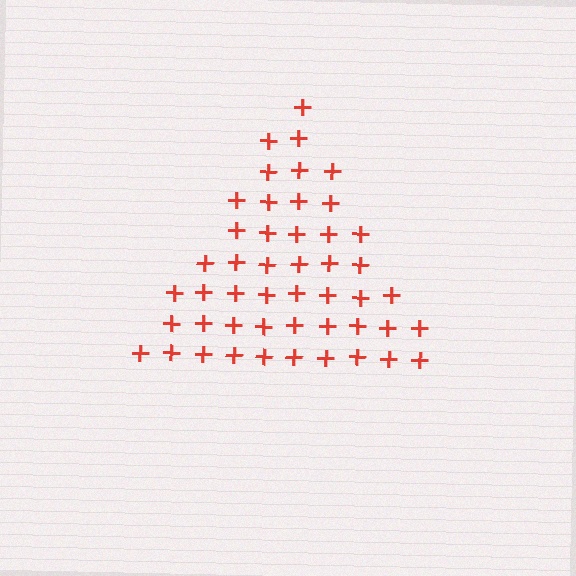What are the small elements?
The small elements are plus signs.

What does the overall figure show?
The overall figure shows a triangle.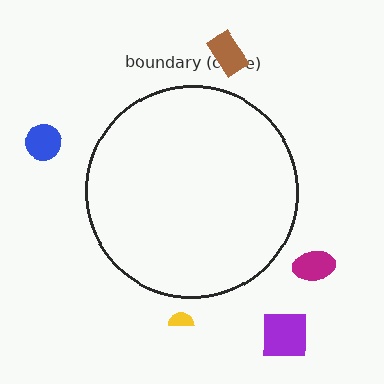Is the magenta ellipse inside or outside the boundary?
Outside.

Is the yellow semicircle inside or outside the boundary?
Outside.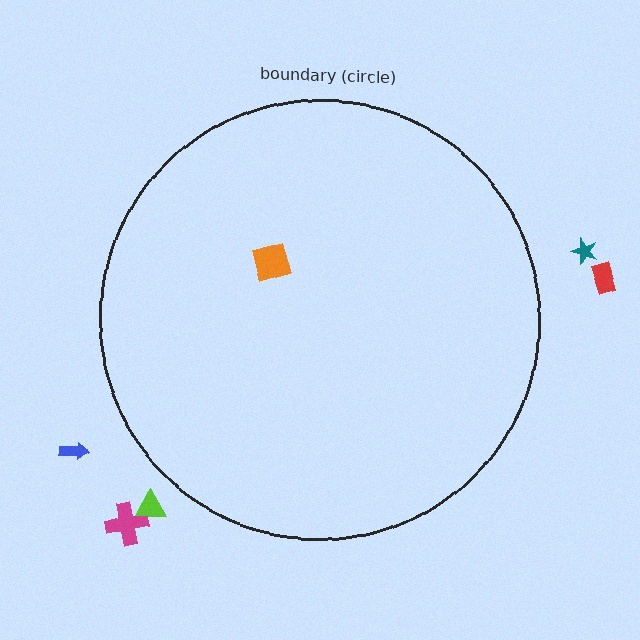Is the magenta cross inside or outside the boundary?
Outside.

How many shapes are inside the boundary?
1 inside, 5 outside.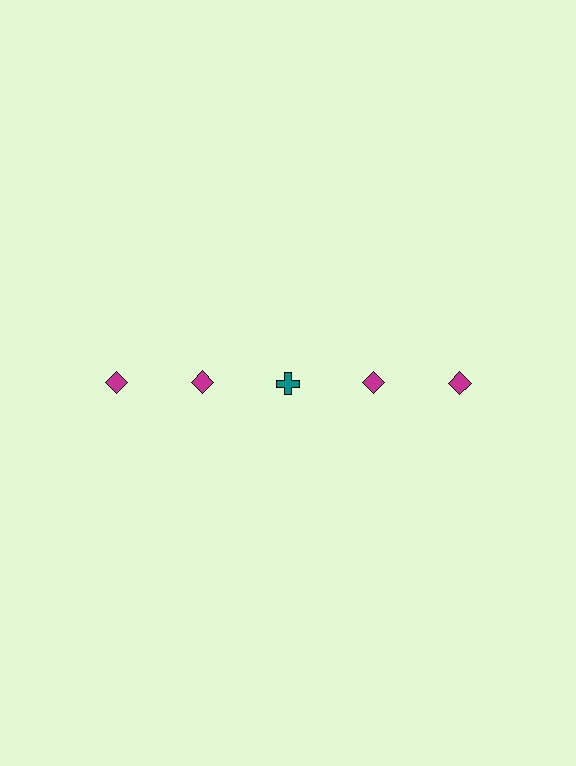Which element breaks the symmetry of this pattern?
The teal cross in the top row, center column breaks the symmetry. All other shapes are magenta diamonds.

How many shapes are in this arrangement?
There are 5 shapes arranged in a grid pattern.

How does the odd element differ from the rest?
It differs in both color (teal instead of magenta) and shape (cross instead of diamond).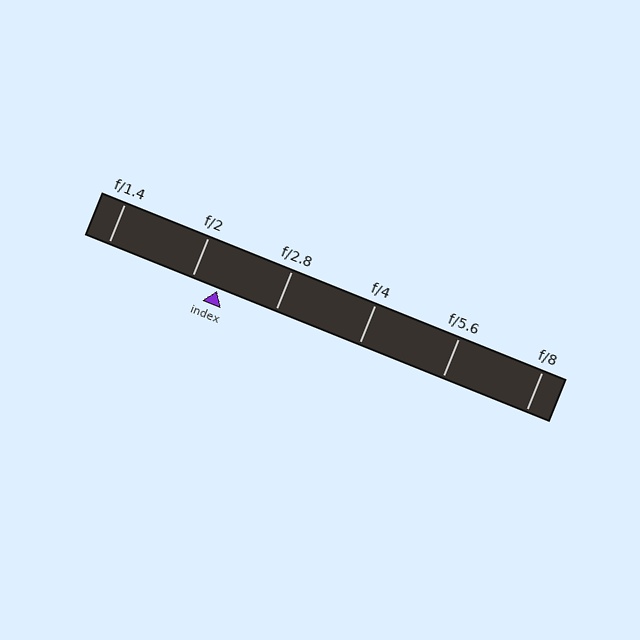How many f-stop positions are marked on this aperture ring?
There are 6 f-stop positions marked.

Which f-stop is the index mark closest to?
The index mark is closest to f/2.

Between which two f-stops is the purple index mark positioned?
The index mark is between f/2 and f/2.8.